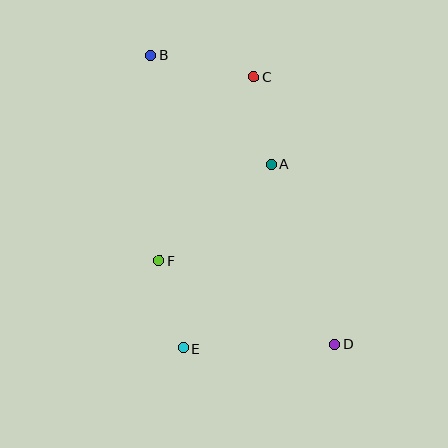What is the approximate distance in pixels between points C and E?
The distance between C and E is approximately 281 pixels.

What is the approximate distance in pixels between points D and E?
The distance between D and E is approximately 152 pixels.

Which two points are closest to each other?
Points A and C are closest to each other.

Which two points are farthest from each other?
Points B and D are farthest from each other.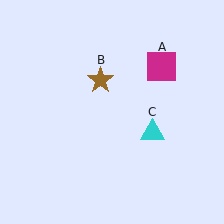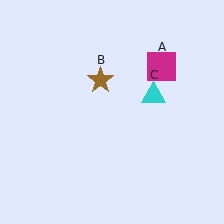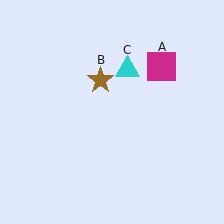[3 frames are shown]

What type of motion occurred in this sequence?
The cyan triangle (object C) rotated counterclockwise around the center of the scene.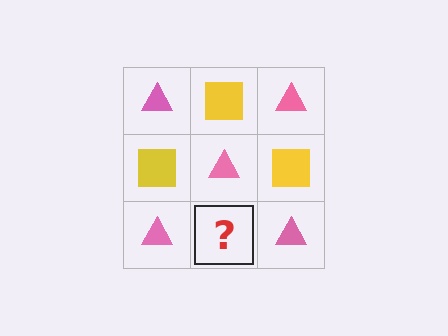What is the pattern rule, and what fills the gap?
The rule is that it alternates pink triangle and yellow square in a checkerboard pattern. The gap should be filled with a yellow square.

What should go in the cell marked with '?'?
The missing cell should contain a yellow square.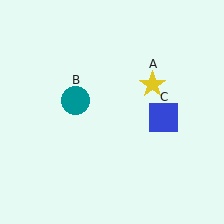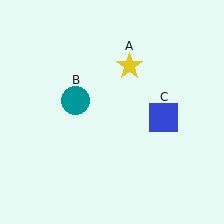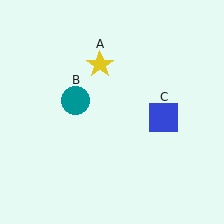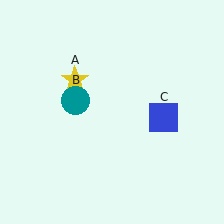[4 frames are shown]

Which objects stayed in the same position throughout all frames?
Teal circle (object B) and blue square (object C) remained stationary.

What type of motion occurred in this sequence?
The yellow star (object A) rotated counterclockwise around the center of the scene.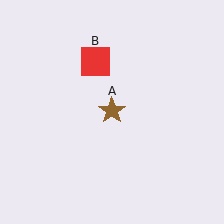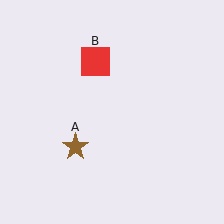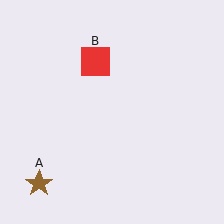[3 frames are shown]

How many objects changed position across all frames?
1 object changed position: brown star (object A).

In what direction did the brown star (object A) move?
The brown star (object A) moved down and to the left.